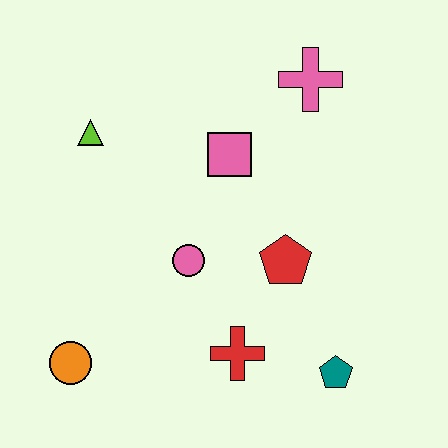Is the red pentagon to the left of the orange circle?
No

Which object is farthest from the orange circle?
The pink cross is farthest from the orange circle.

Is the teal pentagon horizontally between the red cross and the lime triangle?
No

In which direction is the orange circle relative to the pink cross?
The orange circle is below the pink cross.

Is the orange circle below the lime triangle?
Yes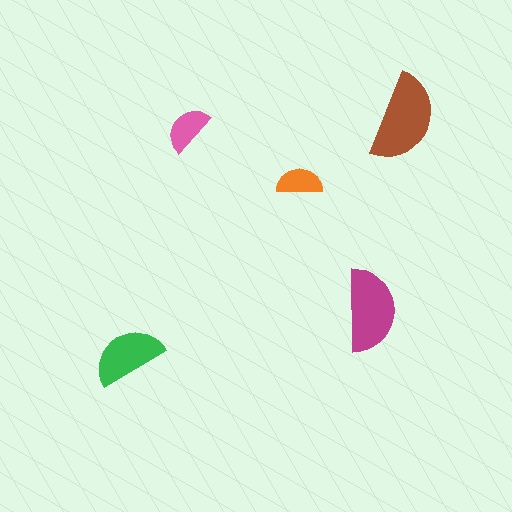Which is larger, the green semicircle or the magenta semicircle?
The magenta one.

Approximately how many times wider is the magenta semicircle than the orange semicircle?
About 2 times wider.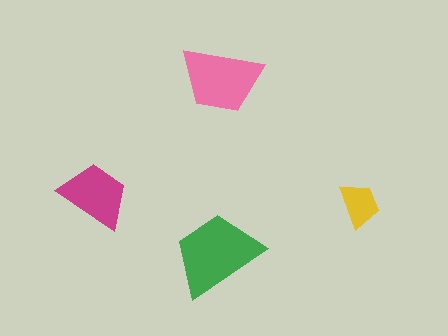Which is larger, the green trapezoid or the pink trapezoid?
The green one.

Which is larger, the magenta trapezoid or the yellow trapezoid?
The magenta one.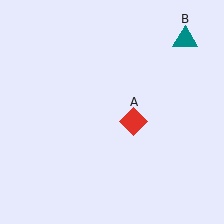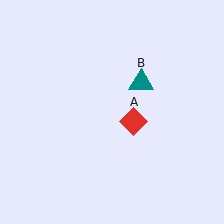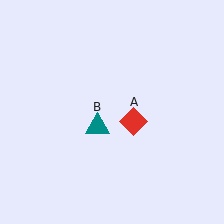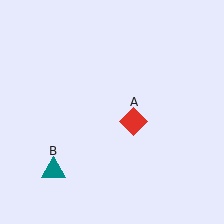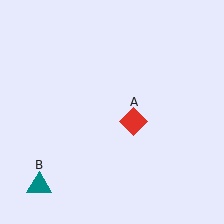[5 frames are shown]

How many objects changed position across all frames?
1 object changed position: teal triangle (object B).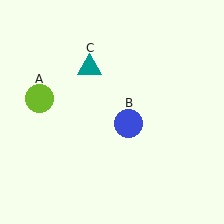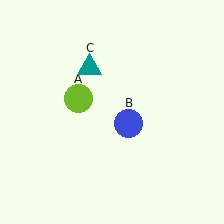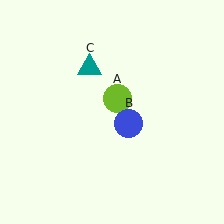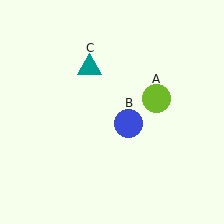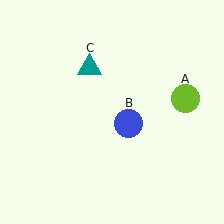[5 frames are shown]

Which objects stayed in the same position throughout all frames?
Blue circle (object B) and teal triangle (object C) remained stationary.